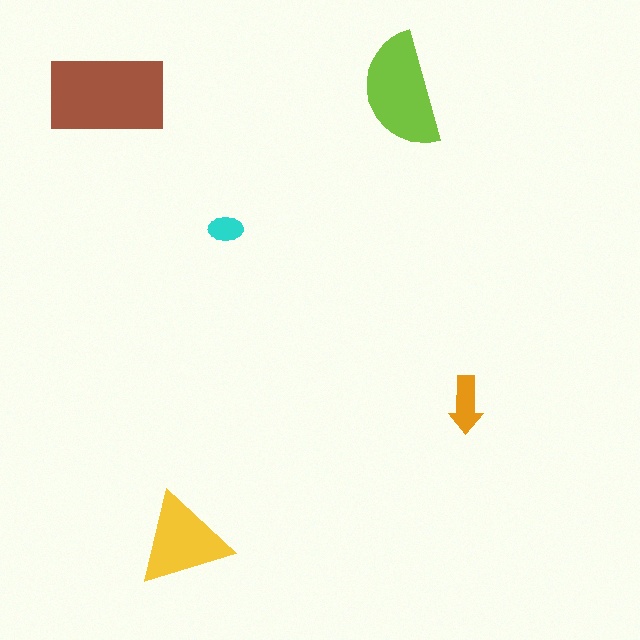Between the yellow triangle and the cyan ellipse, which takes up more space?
The yellow triangle.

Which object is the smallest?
The cyan ellipse.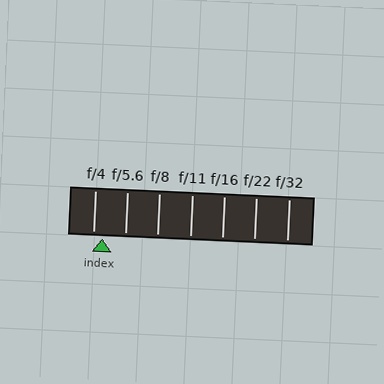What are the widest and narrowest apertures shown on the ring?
The widest aperture shown is f/4 and the narrowest is f/32.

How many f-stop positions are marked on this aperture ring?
There are 7 f-stop positions marked.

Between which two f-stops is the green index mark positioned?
The index mark is between f/4 and f/5.6.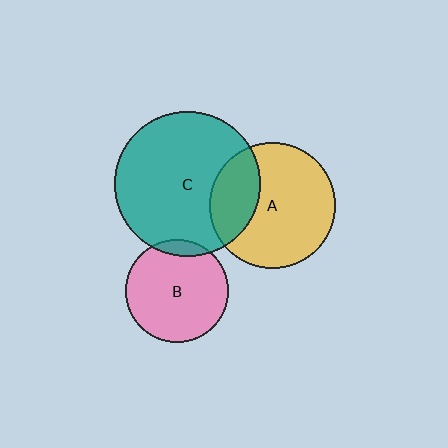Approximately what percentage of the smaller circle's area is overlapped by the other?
Approximately 30%.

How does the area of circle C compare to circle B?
Approximately 2.0 times.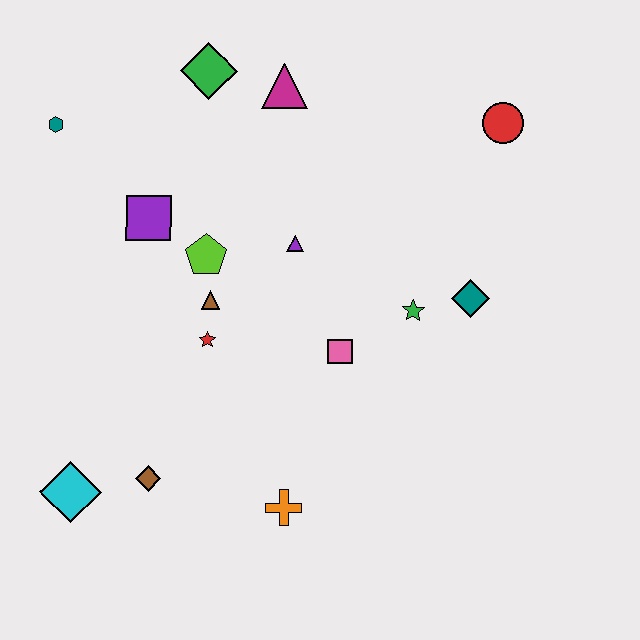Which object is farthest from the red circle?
The cyan diamond is farthest from the red circle.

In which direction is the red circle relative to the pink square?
The red circle is above the pink square.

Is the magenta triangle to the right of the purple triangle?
No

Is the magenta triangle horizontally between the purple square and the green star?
Yes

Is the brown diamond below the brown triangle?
Yes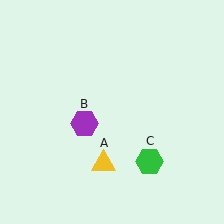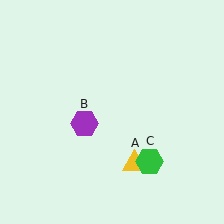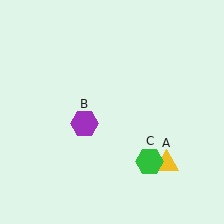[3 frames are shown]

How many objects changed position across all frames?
1 object changed position: yellow triangle (object A).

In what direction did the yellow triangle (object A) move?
The yellow triangle (object A) moved right.